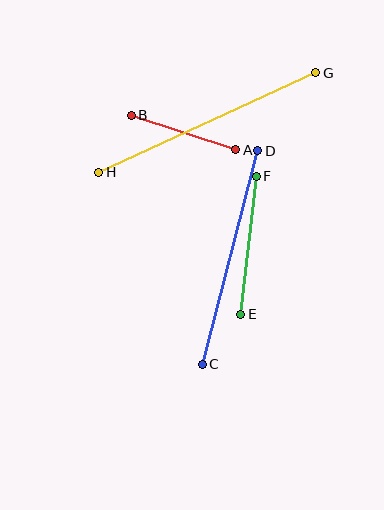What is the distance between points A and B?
The distance is approximately 110 pixels.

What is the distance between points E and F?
The distance is approximately 139 pixels.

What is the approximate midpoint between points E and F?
The midpoint is at approximately (248, 245) pixels.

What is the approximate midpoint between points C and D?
The midpoint is at approximately (230, 257) pixels.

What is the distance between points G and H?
The distance is approximately 239 pixels.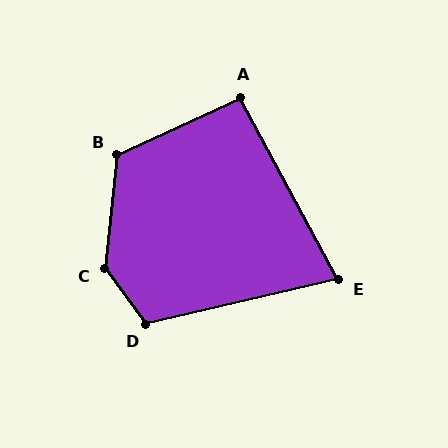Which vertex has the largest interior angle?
C, at approximately 138 degrees.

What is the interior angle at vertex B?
Approximately 121 degrees (obtuse).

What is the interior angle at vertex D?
Approximately 113 degrees (obtuse).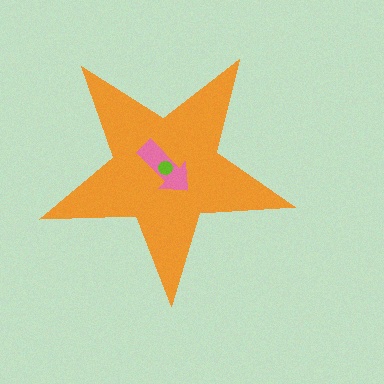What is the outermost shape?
The orange star.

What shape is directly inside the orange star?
The pink arrow.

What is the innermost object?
The lime circle.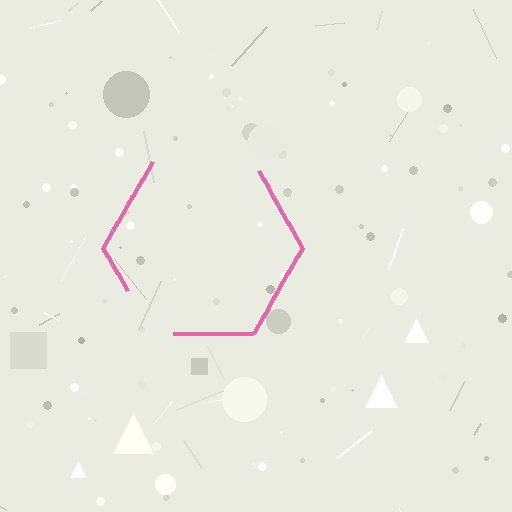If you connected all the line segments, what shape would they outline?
They would outline a hexagon.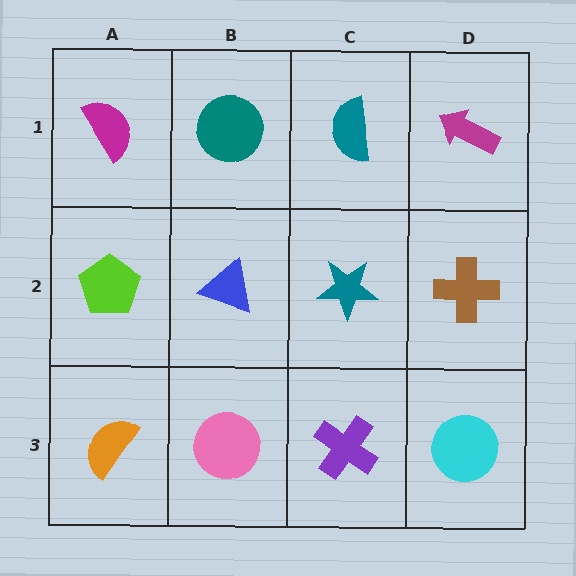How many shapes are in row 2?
4 shapes.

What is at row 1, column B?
A teal circle.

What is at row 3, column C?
A purple cross.